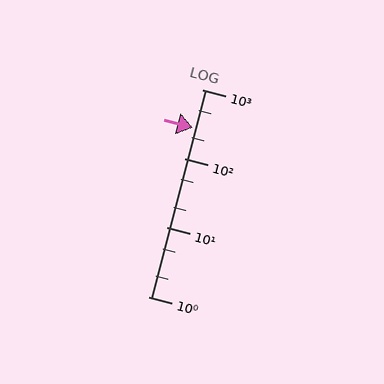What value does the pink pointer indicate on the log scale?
The pointer indicates approximately 280.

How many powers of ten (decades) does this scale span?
The scale spans 3 decades, from 1 to 1000.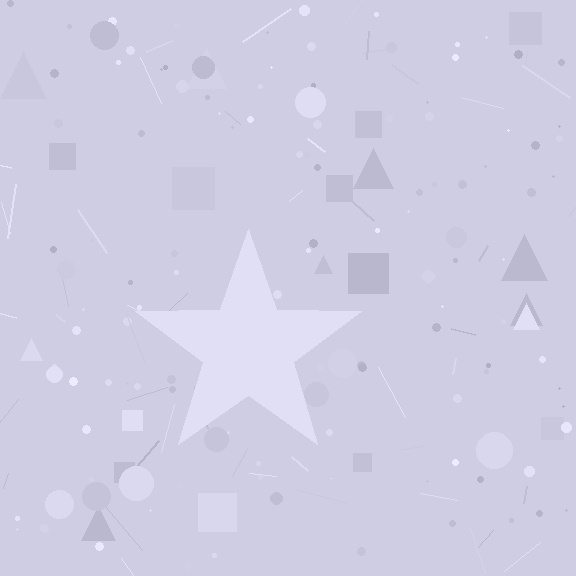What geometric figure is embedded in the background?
A star is embedded in the background.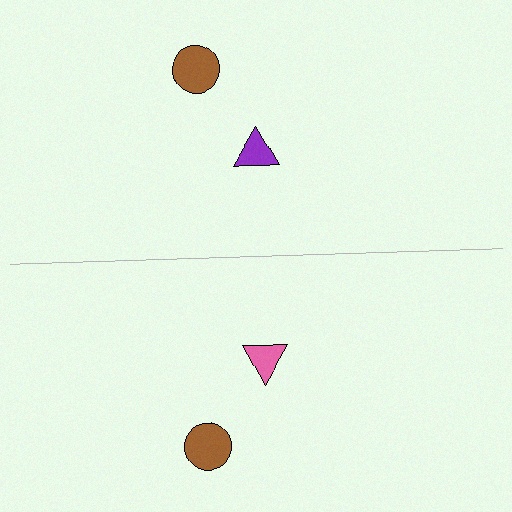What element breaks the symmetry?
The pink triangle on the bottom side breaks the symmetry — its mirror counterpart is purple.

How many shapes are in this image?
There are 4 shapes in this image.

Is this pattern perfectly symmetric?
No, the pattern is not perfectly symmetric. The pink triangle on the bottom side breaks the symmetry — its mirror counterpart is purple.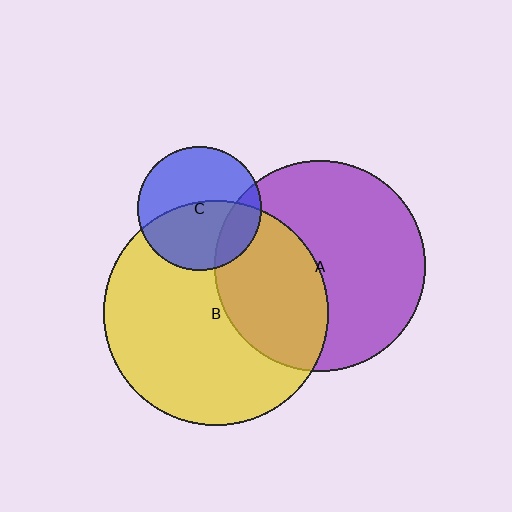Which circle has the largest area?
Circle B (yellow).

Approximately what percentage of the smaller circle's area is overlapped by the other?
Approximately 50%.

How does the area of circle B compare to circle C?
Approximately 3.3 times.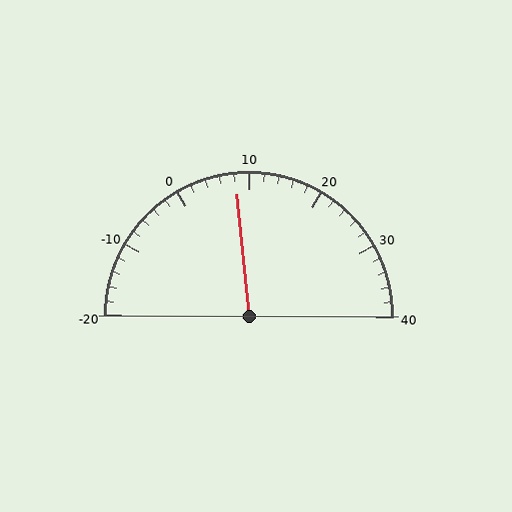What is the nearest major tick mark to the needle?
The nearest major tick mark is 10.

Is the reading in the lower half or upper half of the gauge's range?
The reading is in the lower half of the range (-20 to 40).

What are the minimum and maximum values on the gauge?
The gauge ranges from -20 to 40.